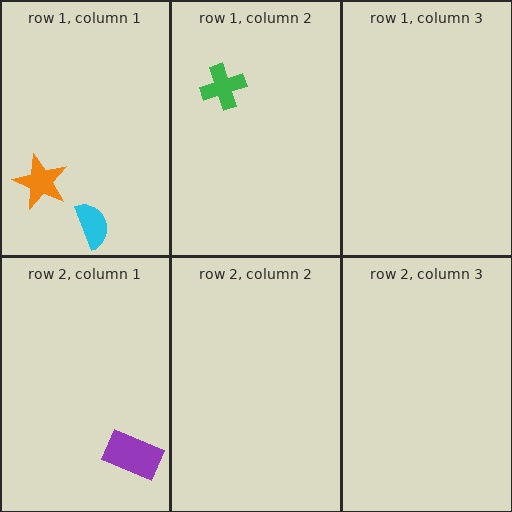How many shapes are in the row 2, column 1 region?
1.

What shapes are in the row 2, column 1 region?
The purple rectangle.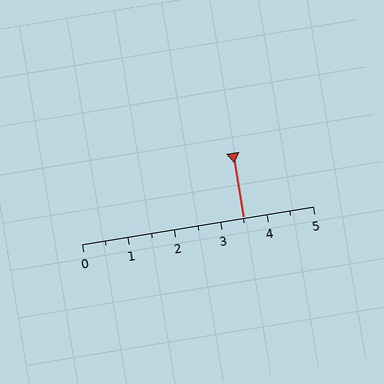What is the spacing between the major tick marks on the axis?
The major ticks are spaced 1 apart.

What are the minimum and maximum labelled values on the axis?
The axis runs from 0 to 5.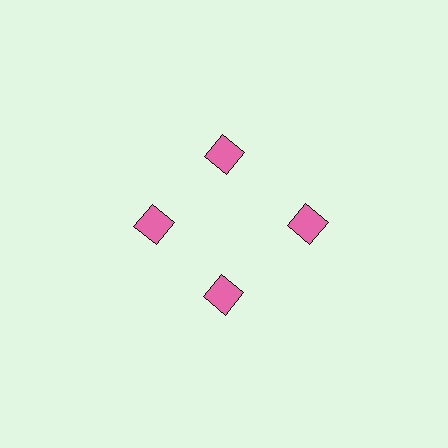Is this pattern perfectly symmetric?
No. The 4 pink squares are arranged in a ring, but one element near the 3 o'clock position is pushed outward from the center, breaking the 4-fold rotational symmetry.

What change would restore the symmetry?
The symmetry would be restored by moving it inward, back onto the ring so that all 4 squares sit at equal angles and equal distance from the center.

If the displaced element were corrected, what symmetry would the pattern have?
It would have 4-fold rotational symmetry — the pattern would map onto itself every 90 degrees.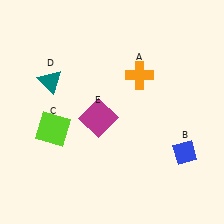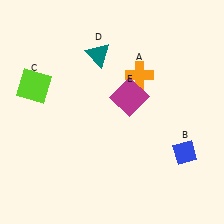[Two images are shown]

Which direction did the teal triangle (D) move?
The teal triangle (D) moved right.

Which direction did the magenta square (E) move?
The magenta square (E) moved right.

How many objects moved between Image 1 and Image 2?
3 objects moved between the two images.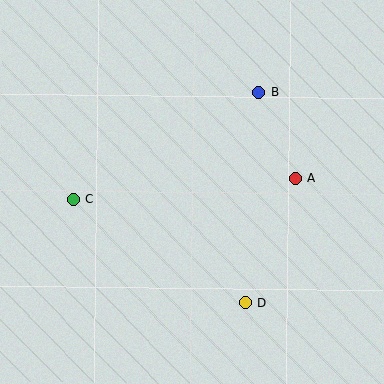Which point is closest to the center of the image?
Point A at (295, 178) is closest to the center.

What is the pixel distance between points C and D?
The distance between C and D is 200 pixels.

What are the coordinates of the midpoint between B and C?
The midpoint between B and C is at (166, 146).